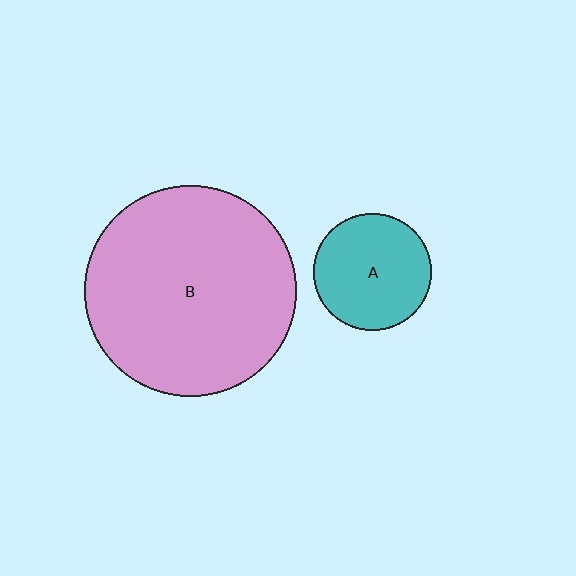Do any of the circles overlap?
No, none of the circles overlap.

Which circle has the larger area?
Circle B (pink).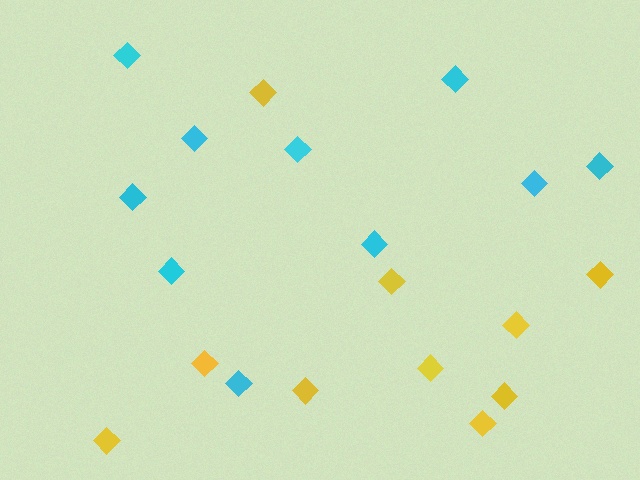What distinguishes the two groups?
There are 2 groups: one group of yellow diamonds (10) and one group of cyan diamonds (10).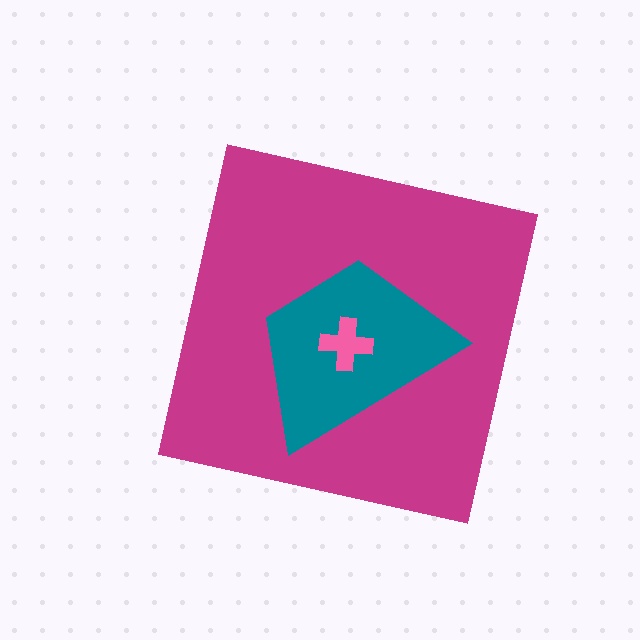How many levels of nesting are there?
3.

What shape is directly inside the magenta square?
The teal trapezoid.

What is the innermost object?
The pink cross.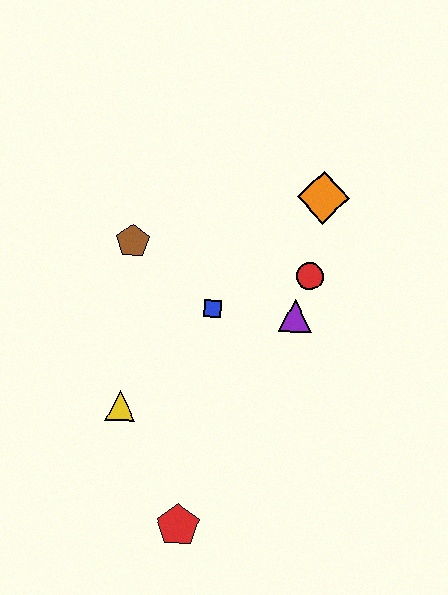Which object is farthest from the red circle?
The red pentagon is farthest from the red circle.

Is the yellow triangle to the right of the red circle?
No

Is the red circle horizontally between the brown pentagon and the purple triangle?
No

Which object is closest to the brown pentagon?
The blue square is closest to the brown pentagon.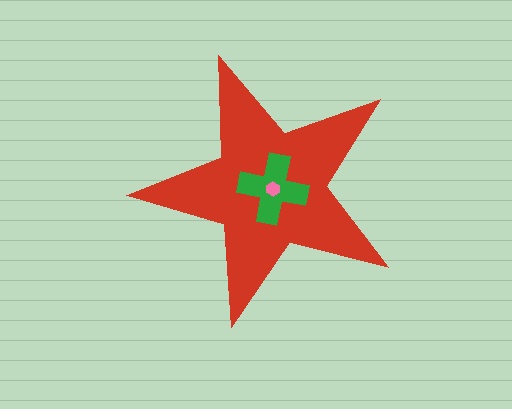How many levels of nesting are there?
3.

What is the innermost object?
The pink hexagon.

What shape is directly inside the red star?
The green cross.